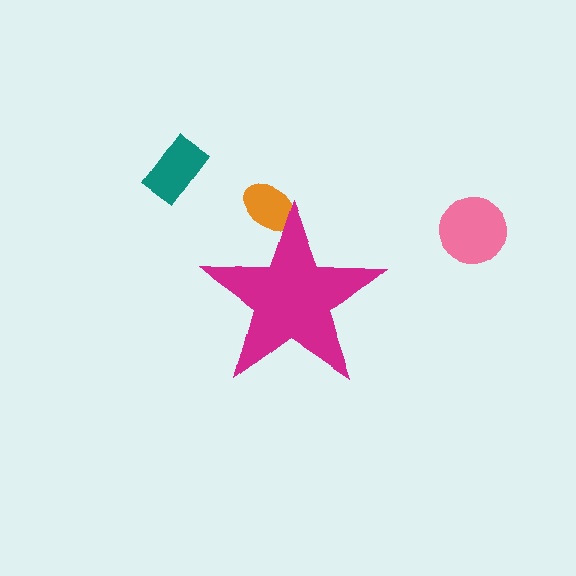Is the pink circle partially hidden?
No, the pink circle is fully visible.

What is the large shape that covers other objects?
A magenta star.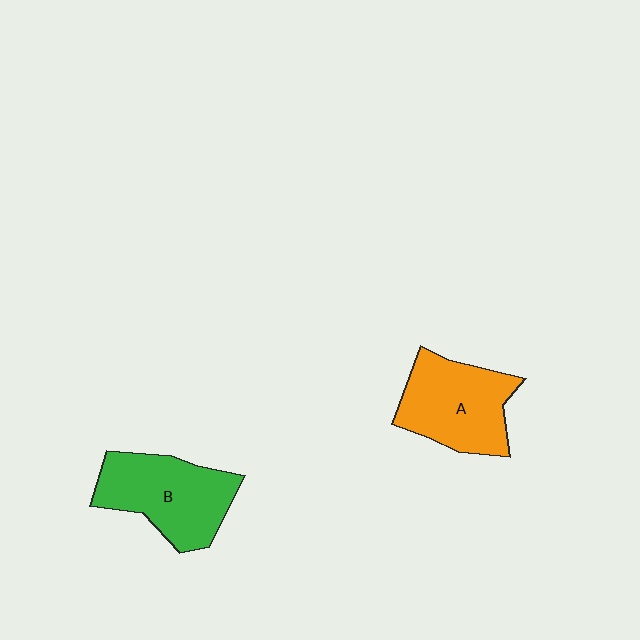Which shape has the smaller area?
Shape A (orange).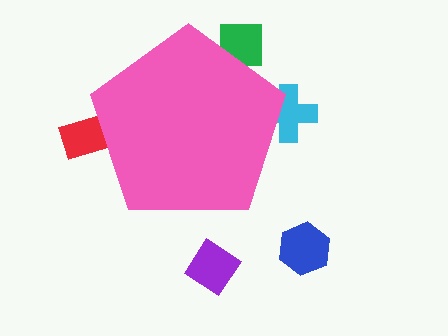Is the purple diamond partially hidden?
No, the purple diamond is fully visible.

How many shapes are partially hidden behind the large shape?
3 shapes are partially hidden.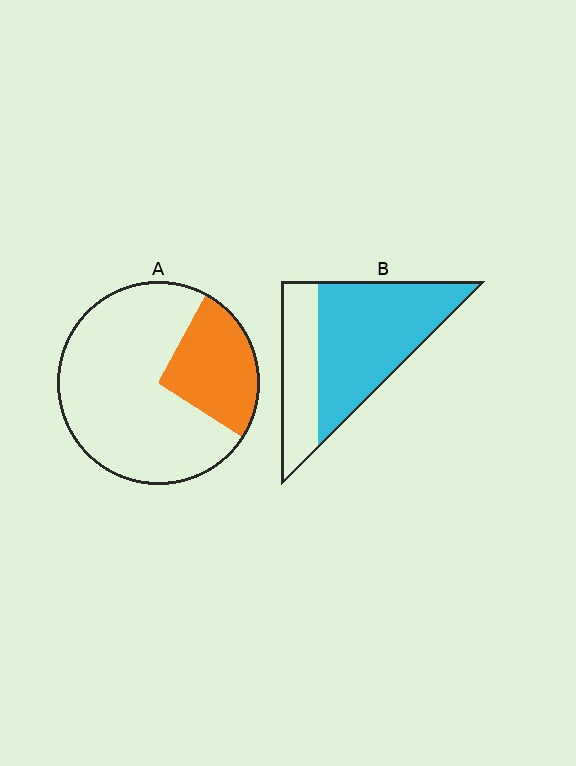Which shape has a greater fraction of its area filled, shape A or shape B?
Shape B.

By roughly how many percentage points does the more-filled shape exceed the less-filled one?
By roughly 40 percentage points (B over A).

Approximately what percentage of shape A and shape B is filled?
A is approximately 25% and B is approximately 65%.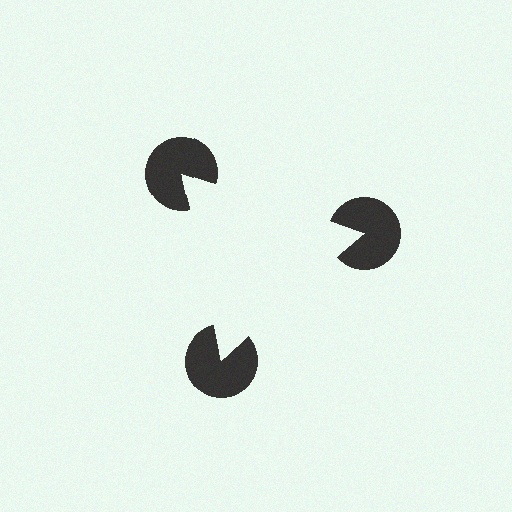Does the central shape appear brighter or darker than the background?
It typically appears slightly brighter than the background, even though no actual brightness change is drawn.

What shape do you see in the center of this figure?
An illusory triangle — its edges are inferred from the aligned wedge cuts in the pac-man discs, not physically drawn.